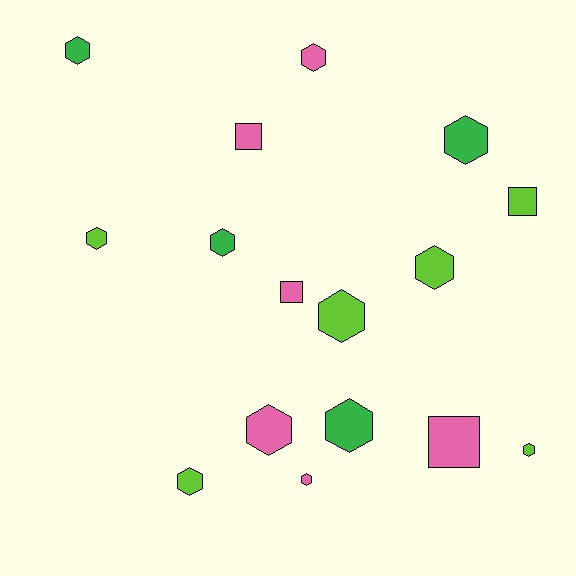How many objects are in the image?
There are 16 objects.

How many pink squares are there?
There are 3 pink squares.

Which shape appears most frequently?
Hexagon, with 12 objects.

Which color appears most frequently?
Pink, with 6 objects.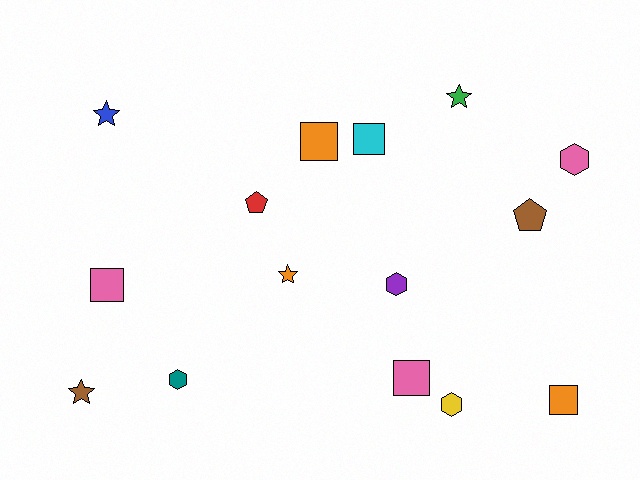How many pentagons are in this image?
There are 2 pentagons.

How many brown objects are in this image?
There are 2 brown objects.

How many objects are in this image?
There are 15 objects.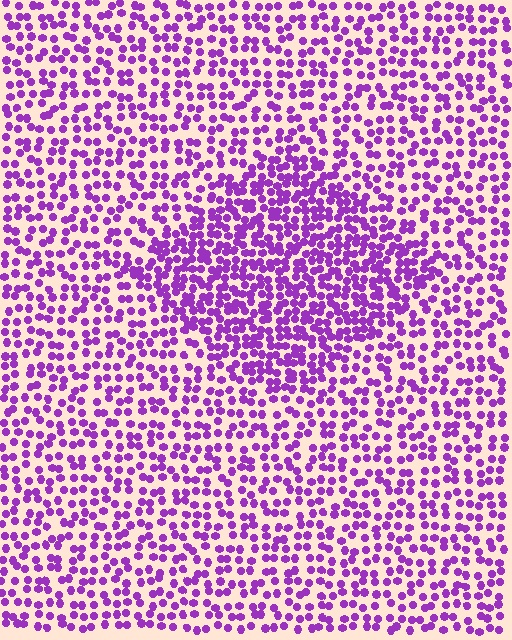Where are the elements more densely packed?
The elements are more densely packed inside the diamond boundary.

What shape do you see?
I see a diamond.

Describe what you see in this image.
The image contains small purple elements arranged at two different densities. A diamond-shaped region is visible where the elements are more densely packed than the surrounding area.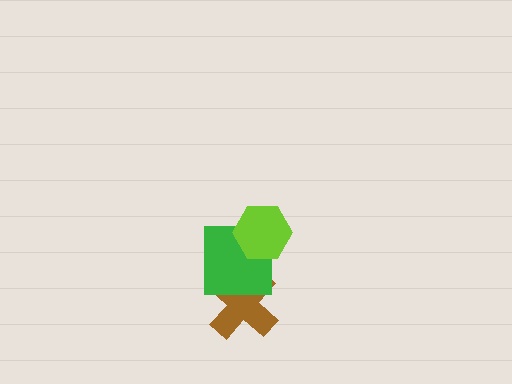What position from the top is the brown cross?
The brown cross is 3rd from the top.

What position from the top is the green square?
The green square is 2nd from the top.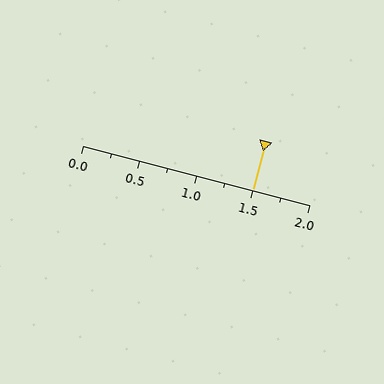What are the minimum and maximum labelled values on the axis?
The axis runs from 0.0 to 2.0.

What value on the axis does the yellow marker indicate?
The marker indicates approximately 1.5.